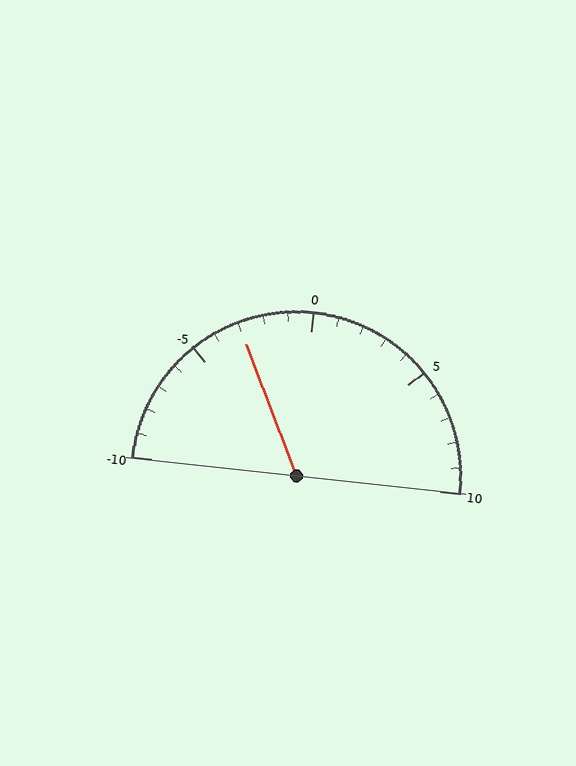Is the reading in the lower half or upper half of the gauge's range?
The reading is in the lower half of the range (-10 to 10).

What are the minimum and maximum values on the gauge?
The gauge ranges from -10 to 10.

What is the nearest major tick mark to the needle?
The nearest major tick mark is -5.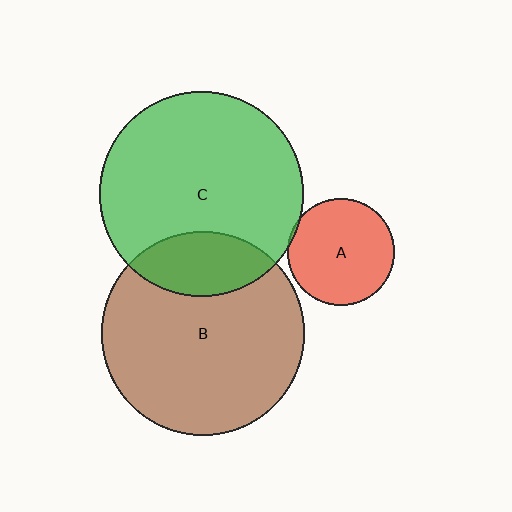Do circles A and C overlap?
Yes.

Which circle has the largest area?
Circle C (green).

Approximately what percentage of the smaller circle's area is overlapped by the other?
Approximately 5%.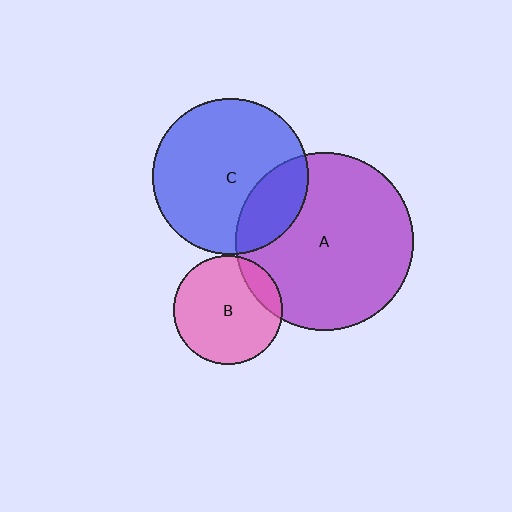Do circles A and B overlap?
Yes.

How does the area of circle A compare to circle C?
Approximately 1.3 times.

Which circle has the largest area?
Circle A (purple).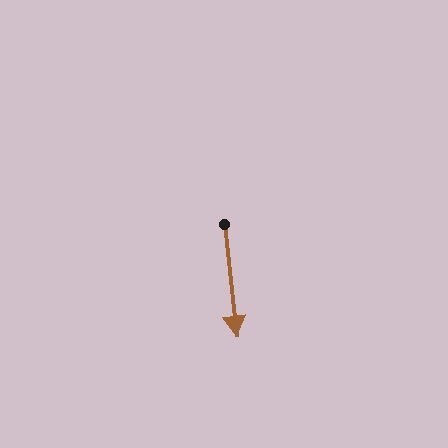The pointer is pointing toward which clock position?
Roughly 6 o'clock.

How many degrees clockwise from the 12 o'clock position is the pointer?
Approximately 174 degrees.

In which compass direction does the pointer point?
South.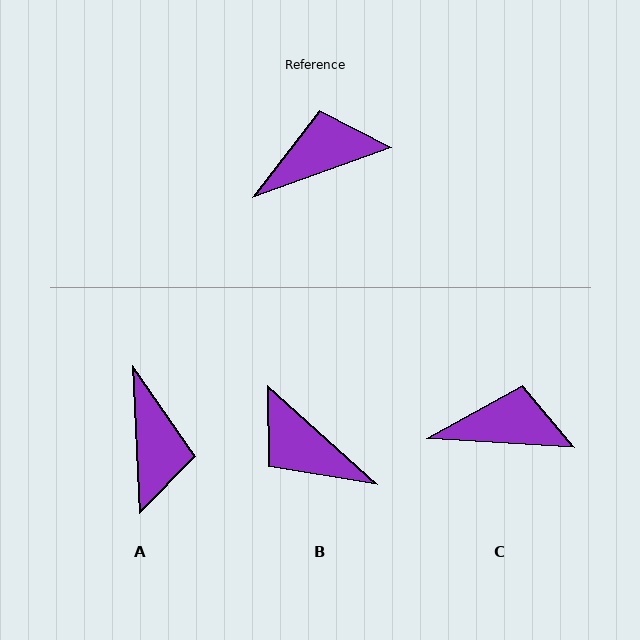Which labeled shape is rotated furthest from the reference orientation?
B, about 118 degrees away.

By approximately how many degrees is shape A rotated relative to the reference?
Approximately 107 degrees clockwise.